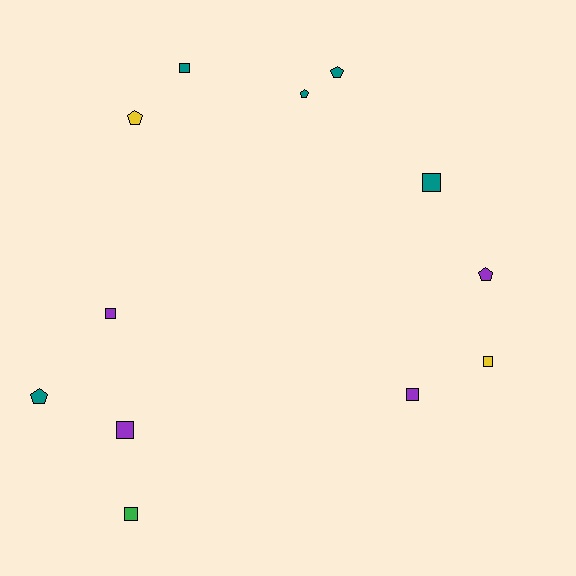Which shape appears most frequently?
Square, with 7 objects.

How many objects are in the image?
There are 12 objects.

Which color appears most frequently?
Teal, with 5 objects.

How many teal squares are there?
There are 2 teal squares.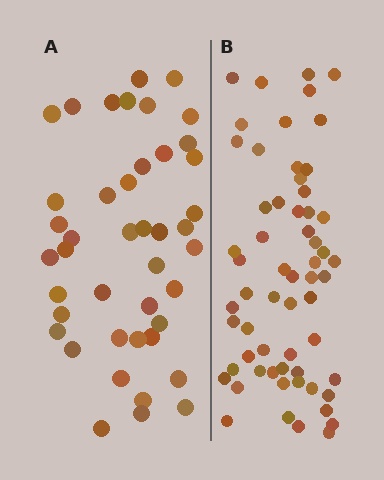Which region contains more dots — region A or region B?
Region B (the right region) has more dots.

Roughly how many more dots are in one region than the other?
Region B has approximately 15 more dots than region A.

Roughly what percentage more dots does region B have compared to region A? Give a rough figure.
About 40% more.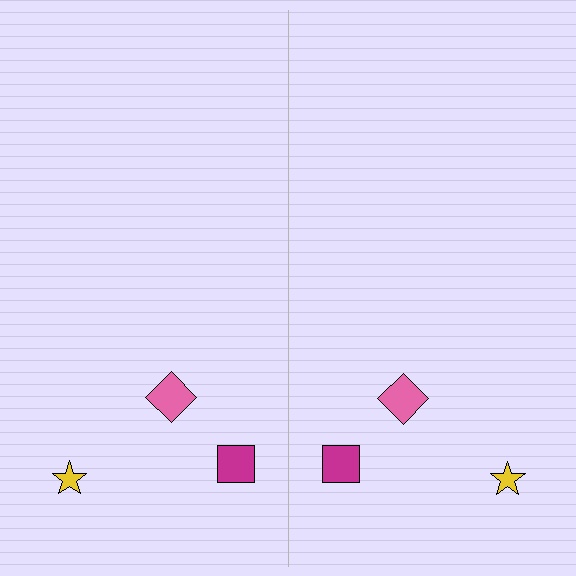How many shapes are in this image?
There are 6 shapes in this image.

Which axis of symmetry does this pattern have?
The pattern has a vertical axis of symmetry running through the center of the image.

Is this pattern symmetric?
Yes, this pattern has bilateral (reflection) symmetry.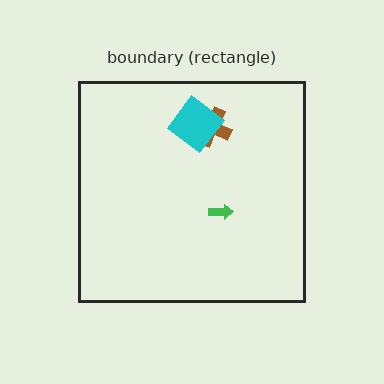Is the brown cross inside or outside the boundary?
Inside.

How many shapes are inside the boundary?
3 inside, 0 outside.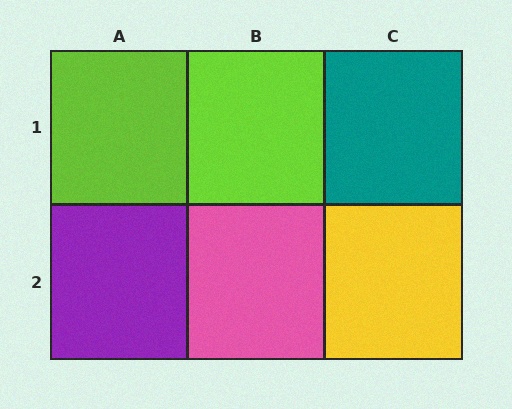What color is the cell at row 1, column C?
Teal.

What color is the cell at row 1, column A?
Lime.